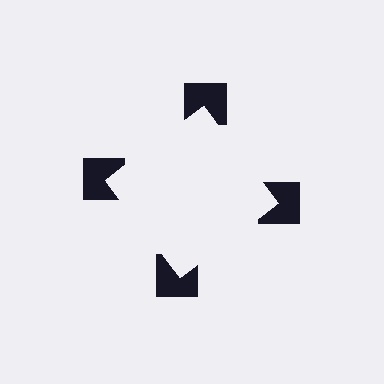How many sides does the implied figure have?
4 sides.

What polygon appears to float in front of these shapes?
An illusory square — its edges are inferred from the aligned wedge cuts in the notched squares, not physically drawn.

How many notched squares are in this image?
There are 4 — one at each vertex of the illusory square.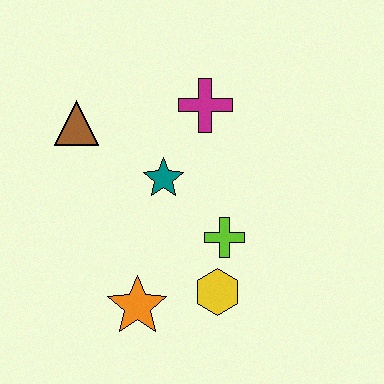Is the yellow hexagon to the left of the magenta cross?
No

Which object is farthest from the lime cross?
The brown triangle is farthest from the lime cross.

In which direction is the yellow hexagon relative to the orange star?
The yellow hexagon is to the right of the orange star.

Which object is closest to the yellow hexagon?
The lime cross is closest to the yellow hexagon.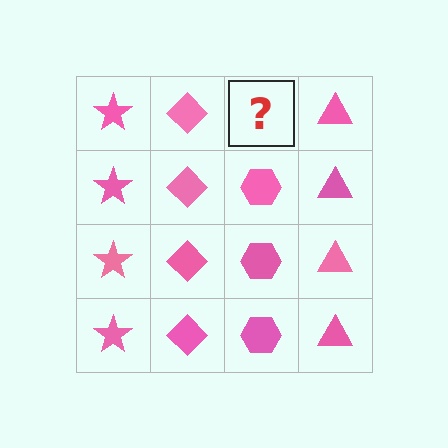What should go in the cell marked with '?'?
The missing cell should contain a pink hexagon.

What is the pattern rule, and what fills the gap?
The rule is that each column has a consistent shape. The gap should be filled with a pink hexagon.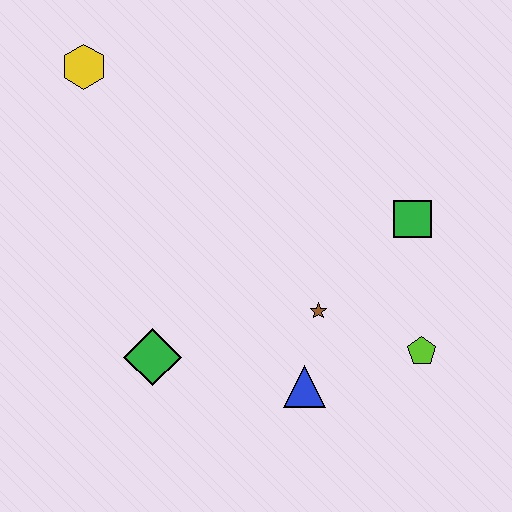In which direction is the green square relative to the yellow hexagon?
The green square is to the right of the yellow hexagon.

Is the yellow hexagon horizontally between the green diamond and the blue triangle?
No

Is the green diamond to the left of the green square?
Yes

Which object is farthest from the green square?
The yellow hexagon is farthest from the green square.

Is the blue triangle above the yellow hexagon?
No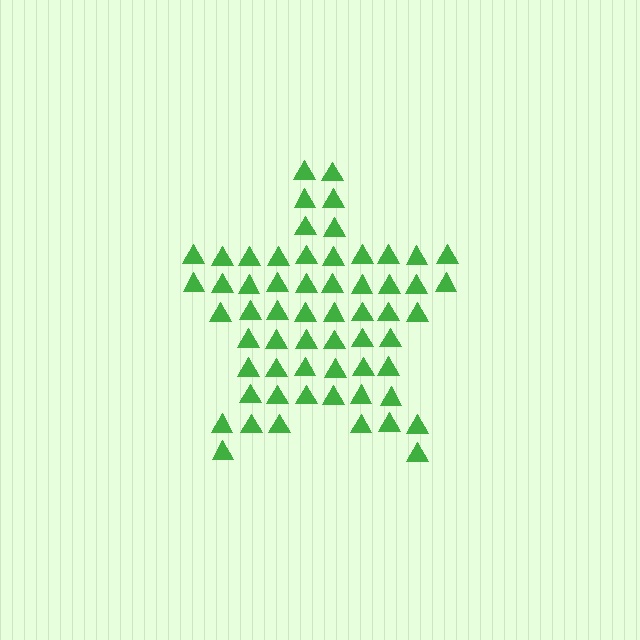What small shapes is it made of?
It is made of small triangles.